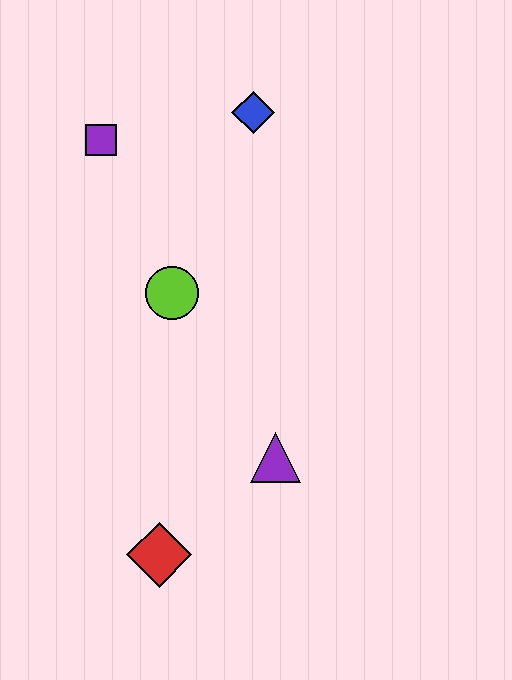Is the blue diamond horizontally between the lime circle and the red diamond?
No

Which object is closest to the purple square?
The blue diamond is closest to the purple square.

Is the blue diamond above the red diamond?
Yes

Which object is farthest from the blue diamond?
The red diamond is farthest from the blue diamond.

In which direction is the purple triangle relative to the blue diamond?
The purple triangle is below the blue diamond.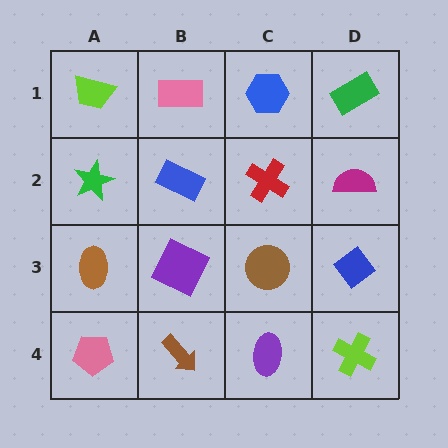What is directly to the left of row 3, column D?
A brown circle.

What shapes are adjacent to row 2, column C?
A blue hexagon (row 1, column C), a brown circle (row 3, column C), a blue rectangle (row 2, column B), a magenta semicircle (row 2, column D).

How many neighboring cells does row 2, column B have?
4.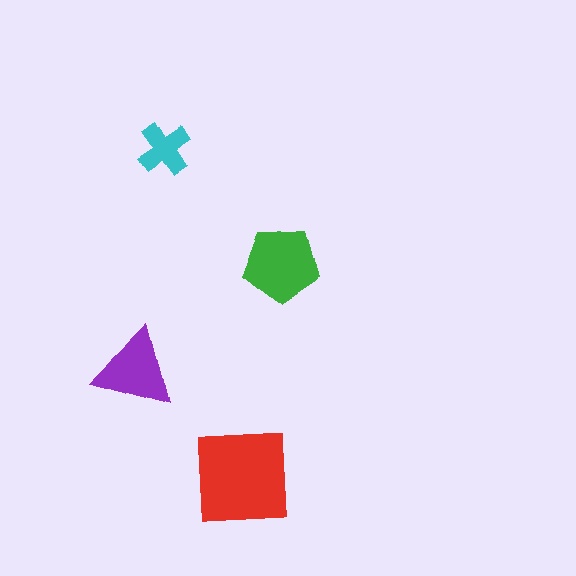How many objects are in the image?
There are 4 objects in the image.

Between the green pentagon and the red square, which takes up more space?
The red square.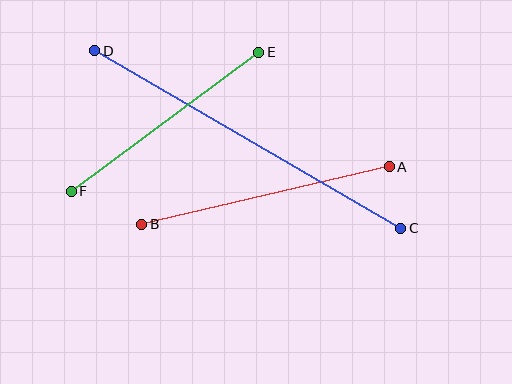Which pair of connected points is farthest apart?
Points C and D are farthest apart.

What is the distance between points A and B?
The distance is approximately 254 pixels.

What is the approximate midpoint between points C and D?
The midpoint is at approximately (248, 139) pixels.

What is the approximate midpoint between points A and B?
The midpoint is at approximately (266, 196) pixels.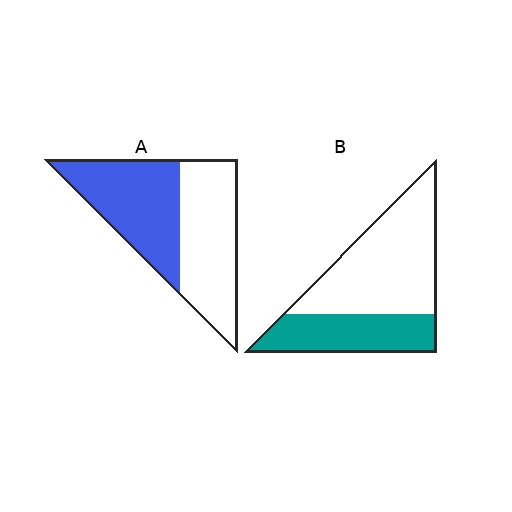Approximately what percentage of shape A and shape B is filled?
A is approximately 50% and B is approximately 35%.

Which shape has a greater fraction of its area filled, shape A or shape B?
Shape A.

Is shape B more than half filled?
No.